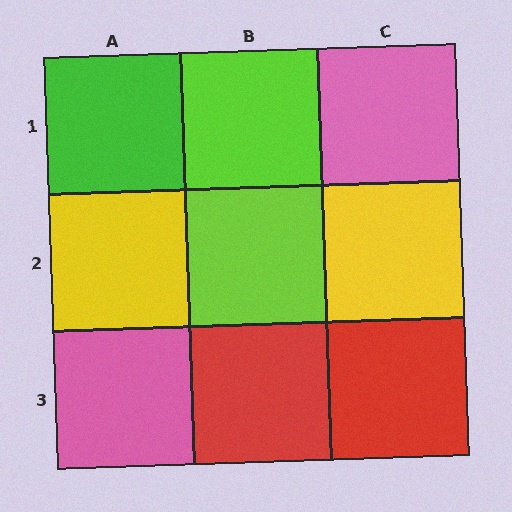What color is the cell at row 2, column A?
Yellow.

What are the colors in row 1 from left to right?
Green, lime, pink.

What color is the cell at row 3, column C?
Red.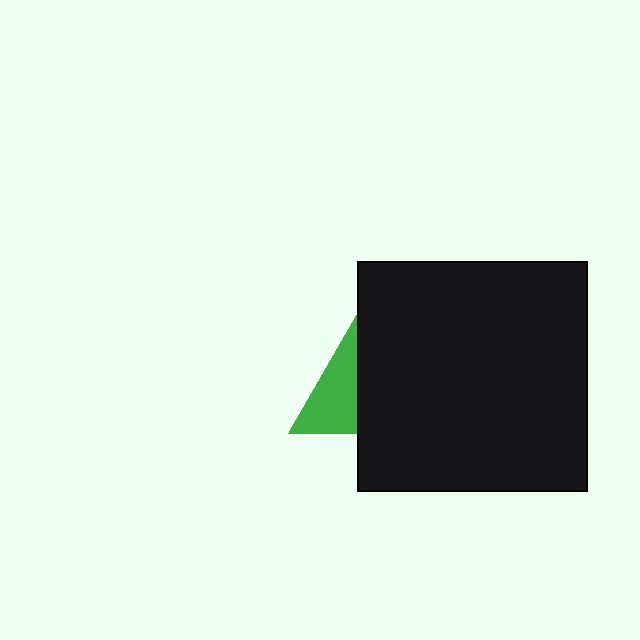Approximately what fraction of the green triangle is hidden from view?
Roughly 49% of the green triangle is hidden behind the black square.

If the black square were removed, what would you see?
You would see the complete green triangle.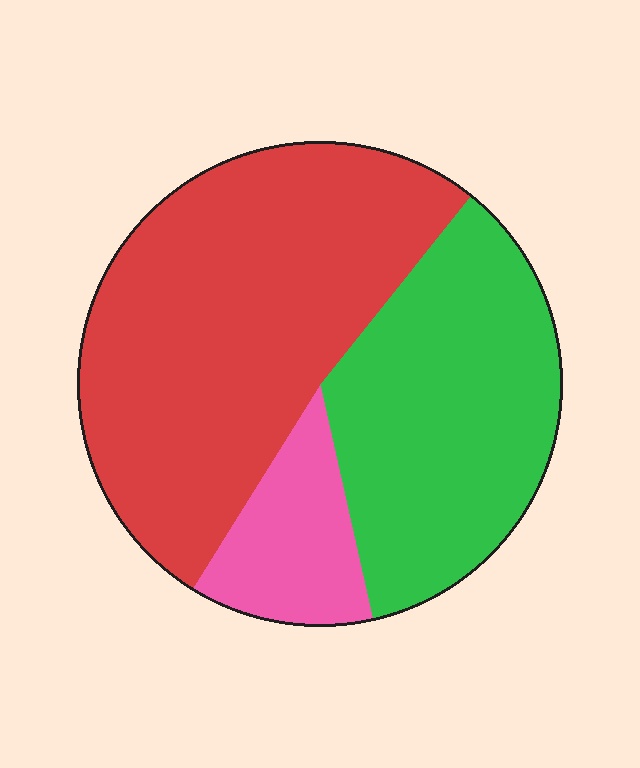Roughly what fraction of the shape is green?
Green takes up about three eighths (3/8) of the shape.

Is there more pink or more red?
Red.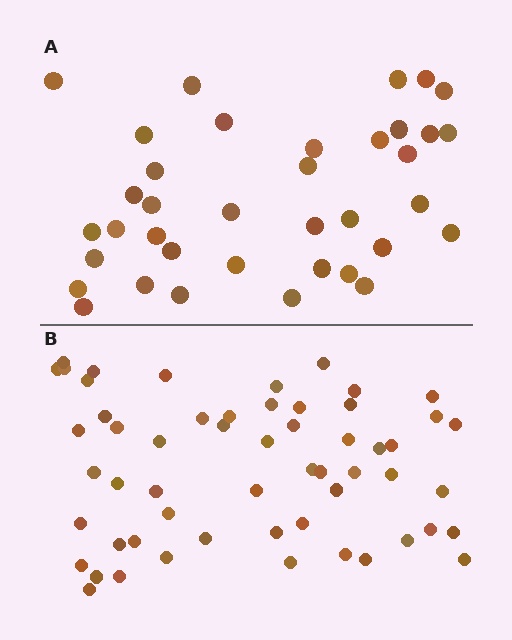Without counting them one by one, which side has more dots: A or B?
Region B (the bottom region) has more dots.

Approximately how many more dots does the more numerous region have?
Region B has approximately 20 more dots than region A.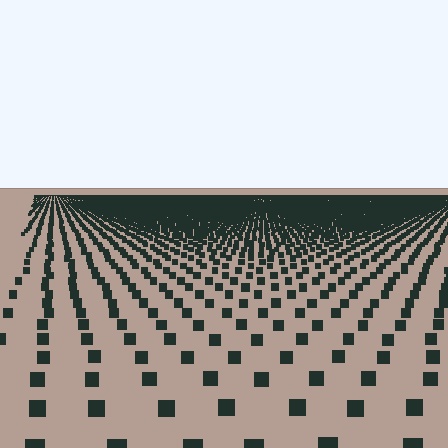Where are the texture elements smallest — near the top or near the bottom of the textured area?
Near the top.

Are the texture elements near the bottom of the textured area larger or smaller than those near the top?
Larger. Near the bottom, elements are closer to the viewer and appear at a bigger on-screen size.